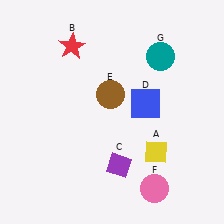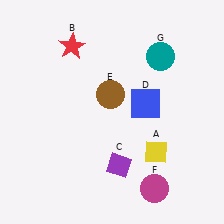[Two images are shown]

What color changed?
The circle (F) changed from pink in Image 1 to magenta in Image 2.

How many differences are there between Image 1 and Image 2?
There is 1 difference between the two images.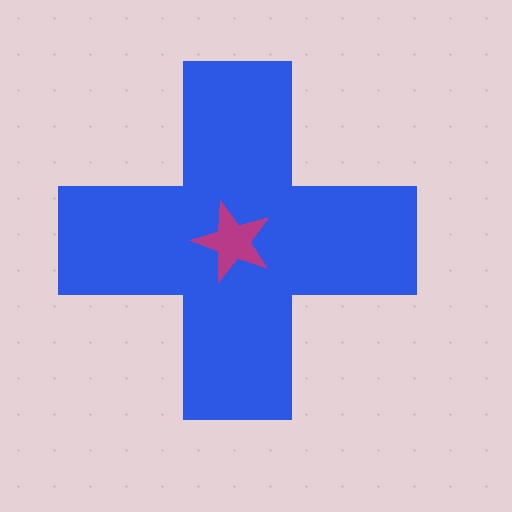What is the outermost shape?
The blue cross.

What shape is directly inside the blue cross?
The magenta star.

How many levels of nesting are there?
2.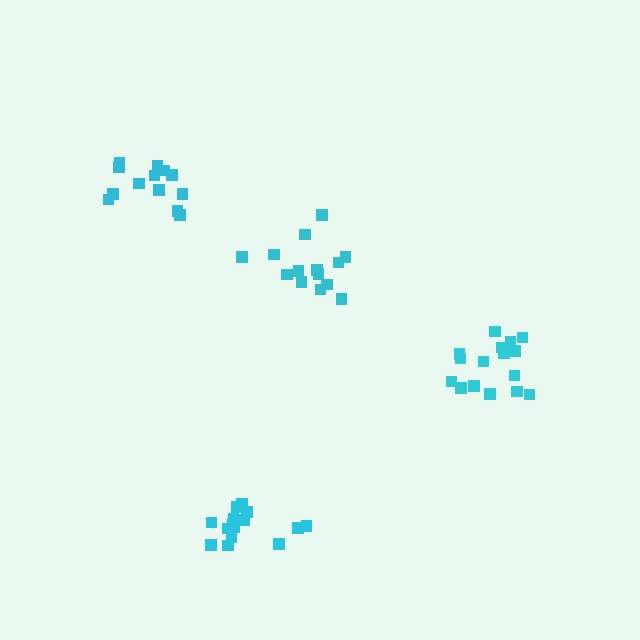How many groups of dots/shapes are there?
There are 4 groups.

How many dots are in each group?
Group 1: 15 dots, Group 2: 13 dots, Group 3: 14 dots, Group 4: 16 dots (58 total).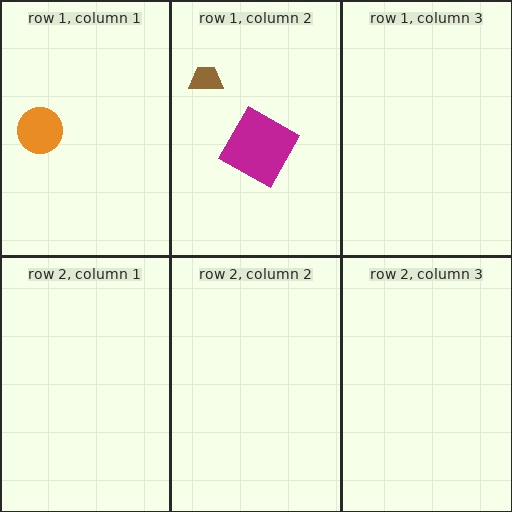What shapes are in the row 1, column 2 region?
The magenta square, the brown trapezoid.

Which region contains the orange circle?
The row 1, column 1 region.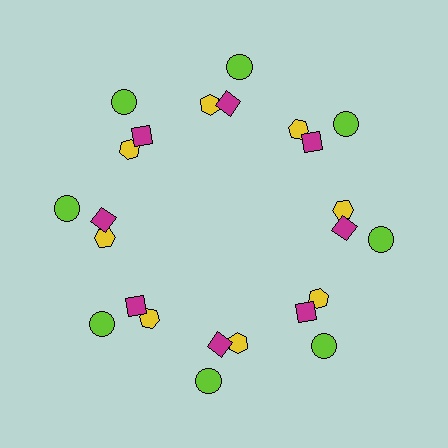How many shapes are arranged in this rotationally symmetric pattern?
There are 24 shapes, arranged in 8 groups of 3.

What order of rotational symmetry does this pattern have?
This pattern has 8-fold rotational symmetry.